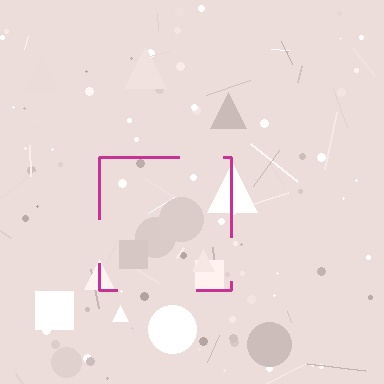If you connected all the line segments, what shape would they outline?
They would outline a square.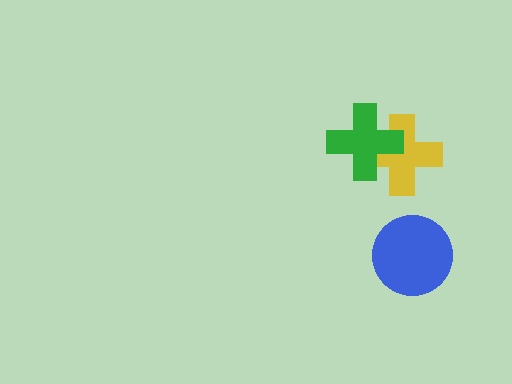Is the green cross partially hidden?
No, no other shape covers it.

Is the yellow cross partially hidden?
Yes, it is partially covered by another shape.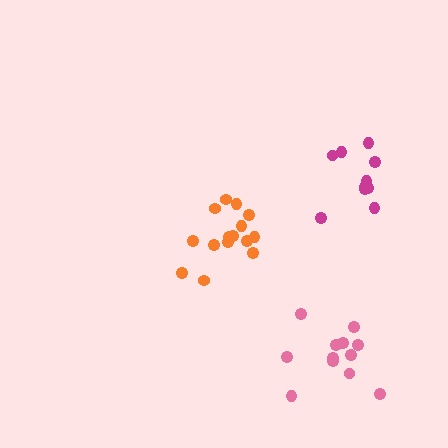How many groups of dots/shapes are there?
There are 3 groups.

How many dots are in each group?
Group 1: 15 dots, Group 2: 10 dots, Group 3: 12 dots (37 total).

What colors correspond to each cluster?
The clusters are colored: orange, magenta, pink.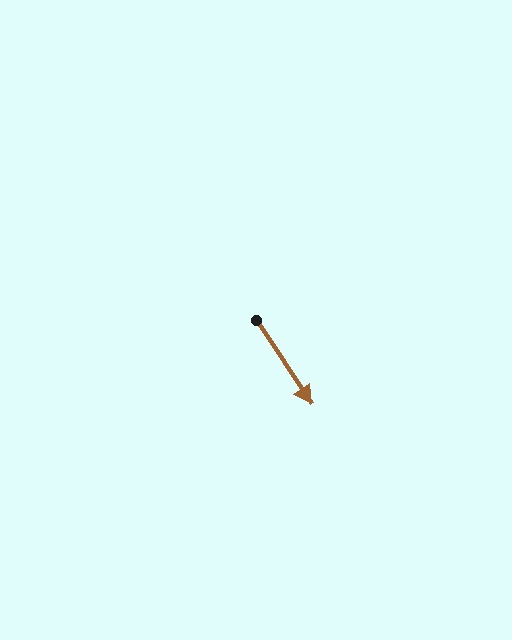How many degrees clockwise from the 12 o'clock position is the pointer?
Approximately 146 degrees.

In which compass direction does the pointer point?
Southeast.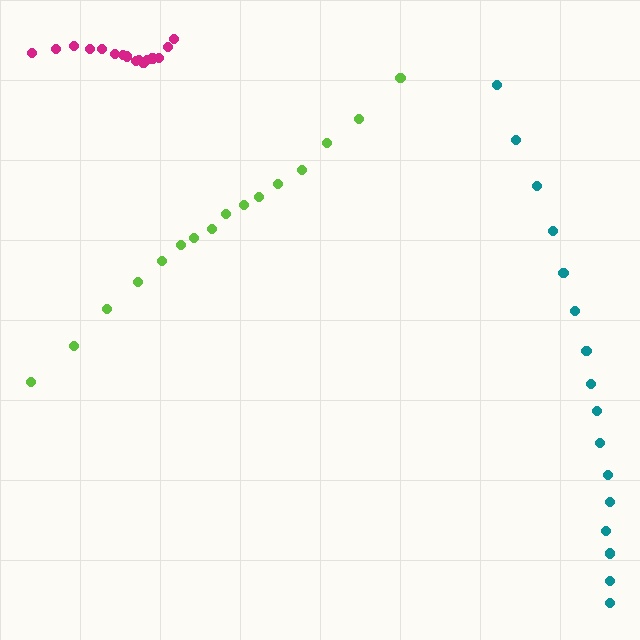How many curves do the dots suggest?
There are 3 distinct paths.